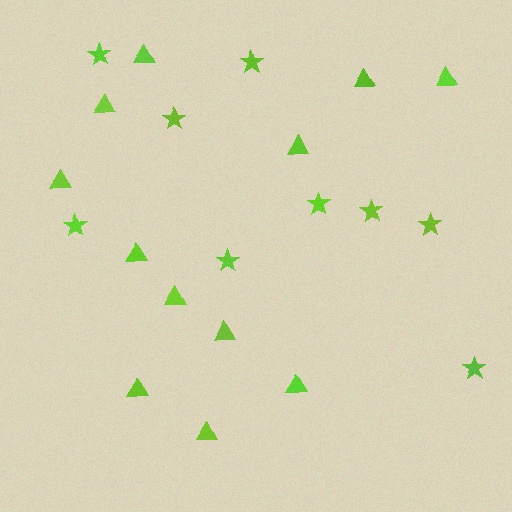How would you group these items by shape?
There are 2 groups: one group of triangles (12) and one group of stars (9).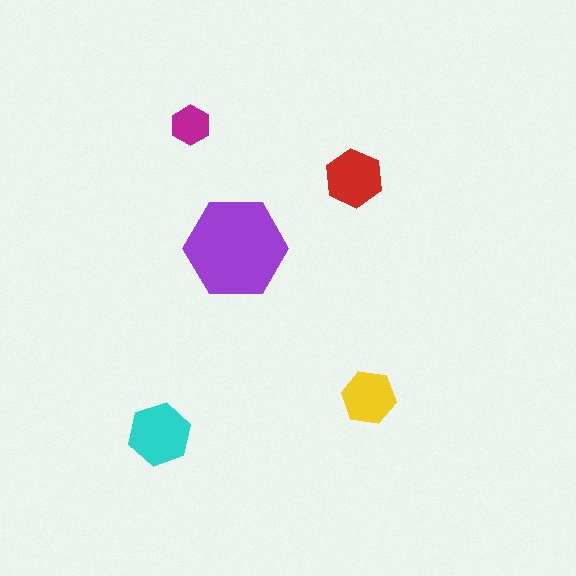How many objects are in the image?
There are 5 objects in the image.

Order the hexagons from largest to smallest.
the purple one, the cyan one, the red one, the yellow one, the magenta one.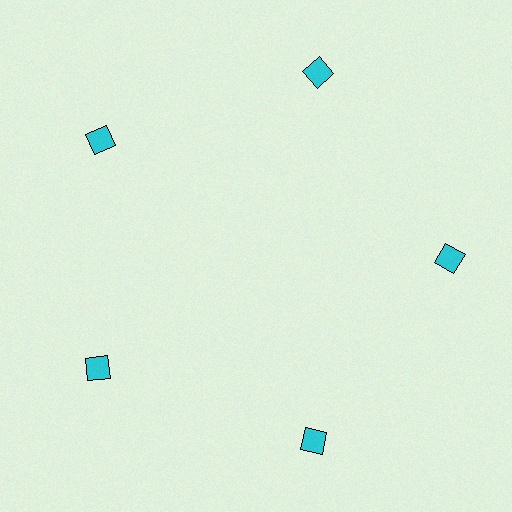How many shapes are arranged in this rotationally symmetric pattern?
There are 5 shapes, arranged in 5 groups of 1.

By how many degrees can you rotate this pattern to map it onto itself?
The pattern maps onto itself every 72 degrees of rotation.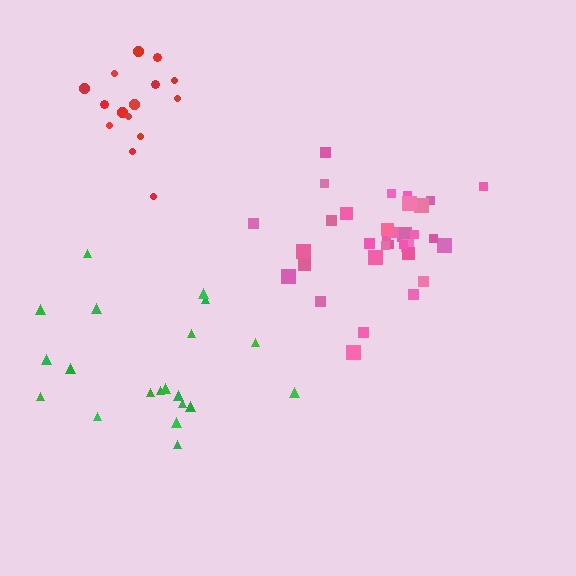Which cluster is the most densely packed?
Pink.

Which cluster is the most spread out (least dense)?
Green.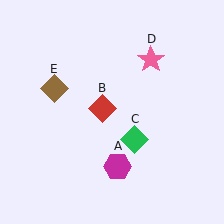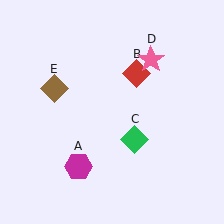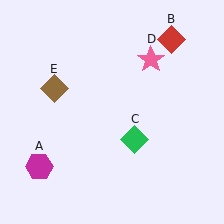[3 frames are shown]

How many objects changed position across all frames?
2 objects changed position: magenta hexagon (object A), red diamond (object B).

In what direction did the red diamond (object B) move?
The red diamond (object B) moved up and to the right.